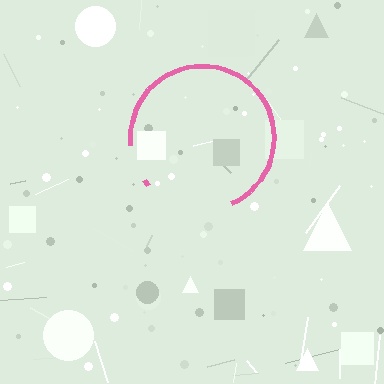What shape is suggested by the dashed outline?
The dashed outline suggests a circle.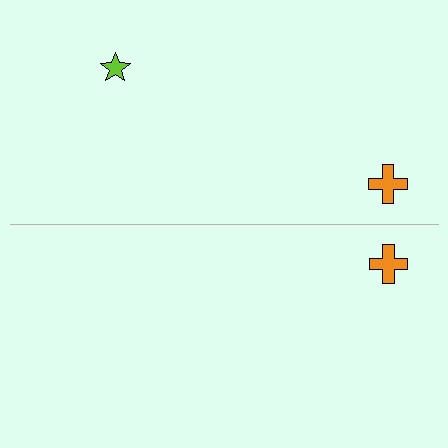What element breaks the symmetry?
A lime star is missing from the bottom side.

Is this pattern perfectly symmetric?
No, the pattern is not perfectly symmetric. A lime star is missing from the bottom side.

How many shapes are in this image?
There are 3 shapes in this image.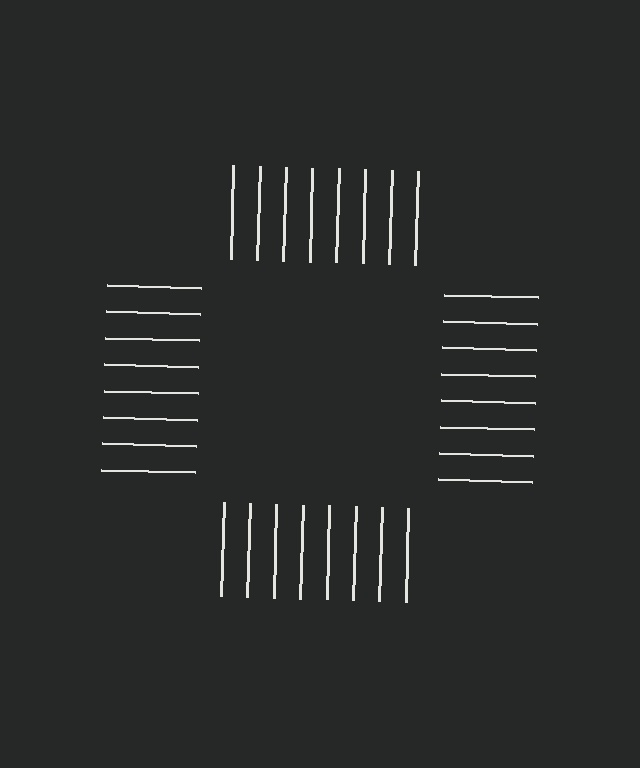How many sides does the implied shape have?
4 sides — the line-ends trace a square.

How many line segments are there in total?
32 — 8 along each of the 4 edges.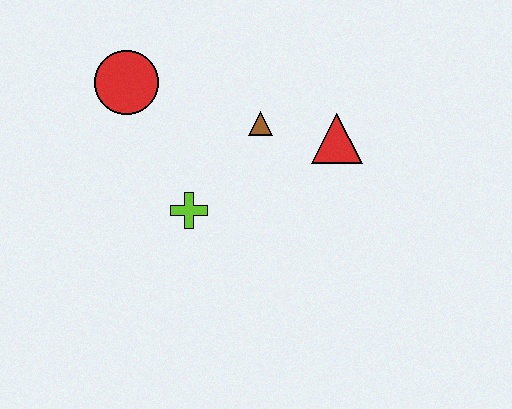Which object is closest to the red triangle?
The brown triangle is closest to the red triangle.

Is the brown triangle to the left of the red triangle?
Yes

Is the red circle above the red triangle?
Yes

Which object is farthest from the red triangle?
The red circle is farthest from the red triangle.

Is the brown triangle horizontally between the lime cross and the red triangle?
Yes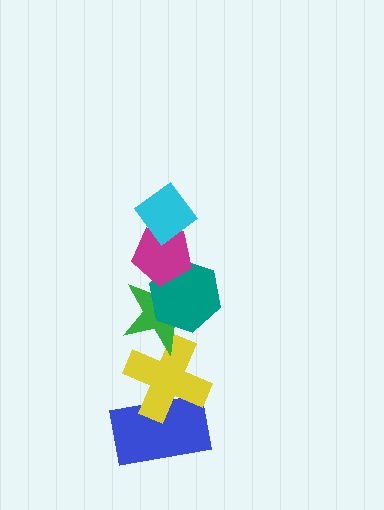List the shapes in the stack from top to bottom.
From top to bottom: the cyan diamond, the magenta pentagon, the teal hexagon, the green star, the yellow cross, the blue rectangle.